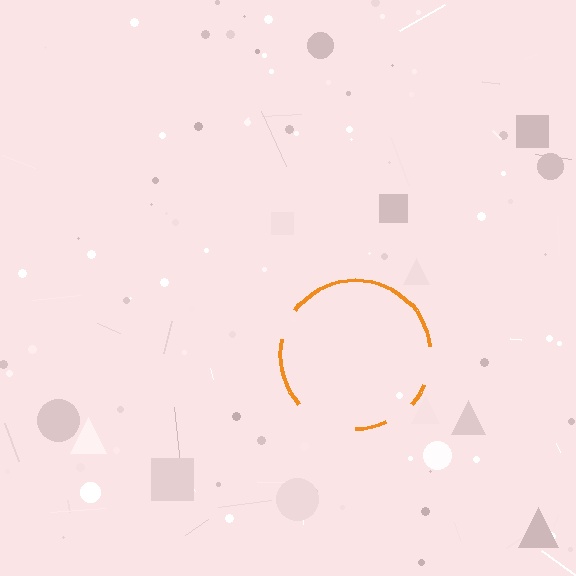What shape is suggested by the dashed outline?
The dashed outline suggests a circle.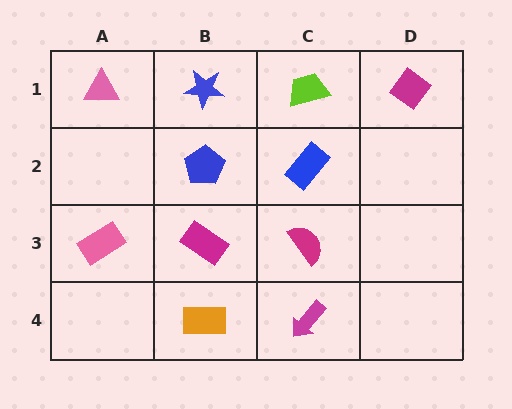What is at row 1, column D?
A magenta diamond.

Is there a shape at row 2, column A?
No, that cell is empty.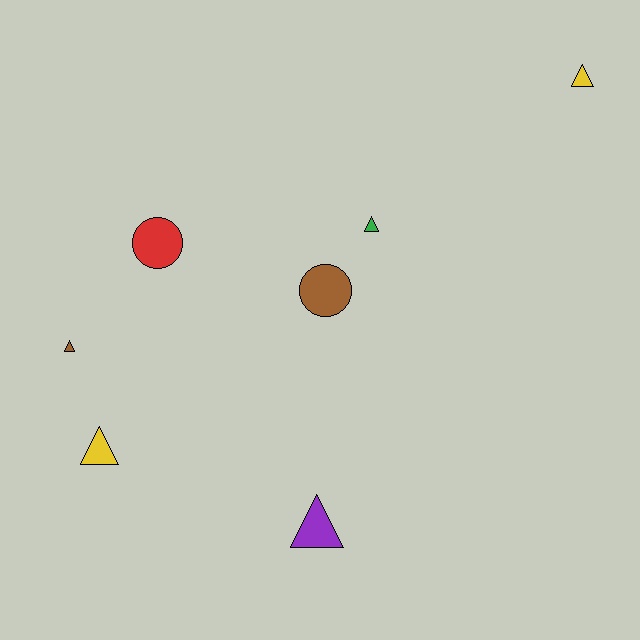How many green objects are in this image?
There is 1 green object.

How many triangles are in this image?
There are 5 triangles.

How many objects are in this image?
There are 7 objects.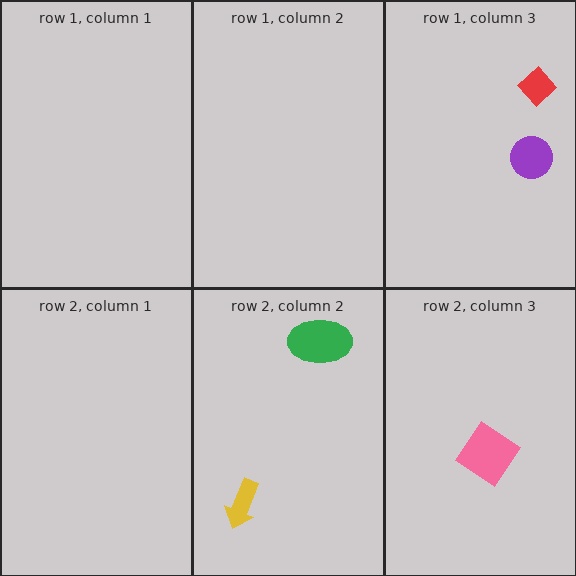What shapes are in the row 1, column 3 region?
The purple circle, the red diamond.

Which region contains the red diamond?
The row 1, column 3 region.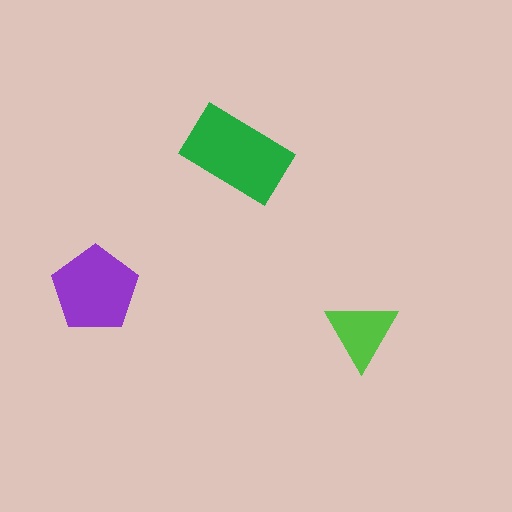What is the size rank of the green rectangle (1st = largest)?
1st.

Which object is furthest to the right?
The lime triangle is rightmost.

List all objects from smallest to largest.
The lime triangle, the purple pentagon, the green rectangle.